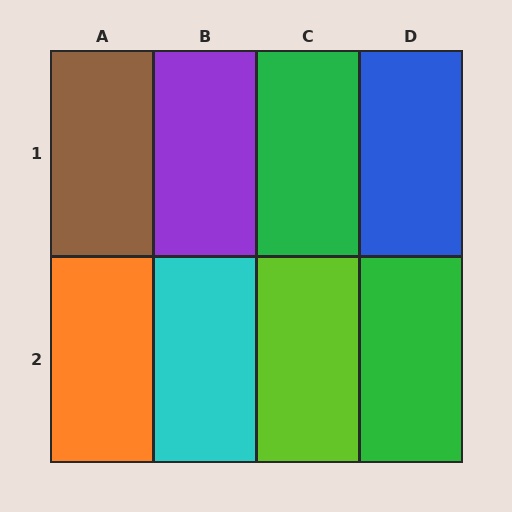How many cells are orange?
1 cell is orange.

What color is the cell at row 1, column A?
Brown.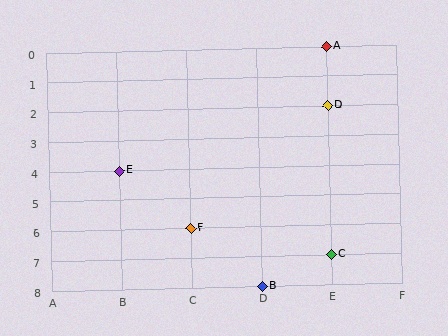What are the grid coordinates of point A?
Point A is at grid coordinates (E, 0).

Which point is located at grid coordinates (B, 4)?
Point E is at (B, 4).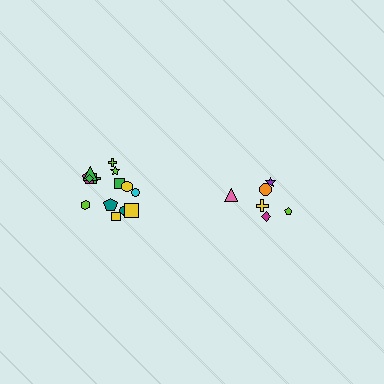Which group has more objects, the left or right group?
The left group.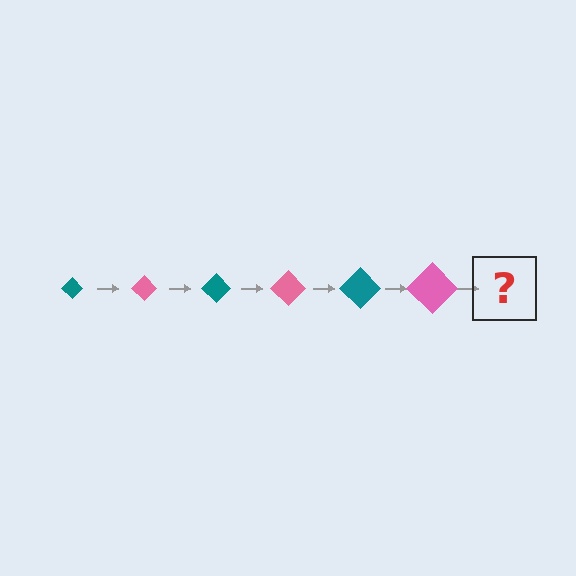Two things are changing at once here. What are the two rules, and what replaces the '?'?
The two rules are that the diamond grows larger each step and the color cycles through teal and pink. The '?' should be a teal diamond, larger than the previous one.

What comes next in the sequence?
The next element should be a teal diamond, larger than the previous one.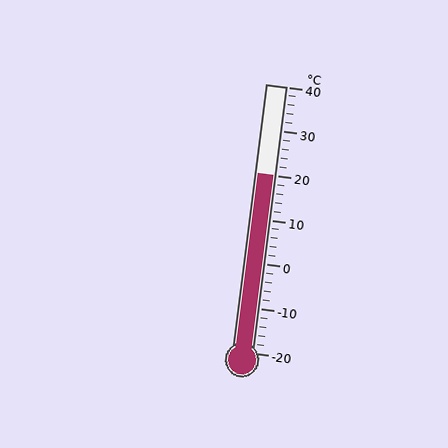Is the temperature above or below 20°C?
The temperature is at 20°C.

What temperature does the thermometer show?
The thermometer shows approximately 20°C.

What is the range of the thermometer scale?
The thermometer scale ranges from -20°C to 40°C.